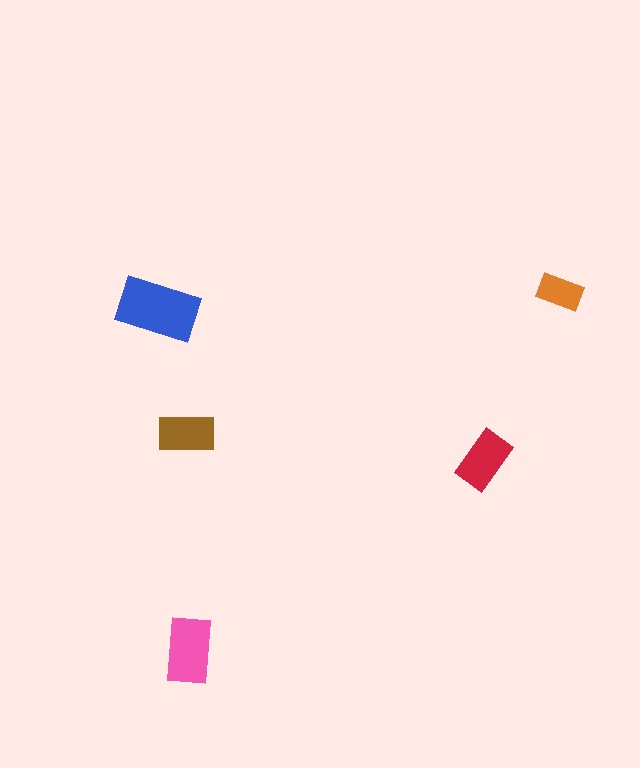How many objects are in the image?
There are 5 objects in the image.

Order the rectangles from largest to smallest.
the blue one, the pink one, the red one, the brown one, the orange one.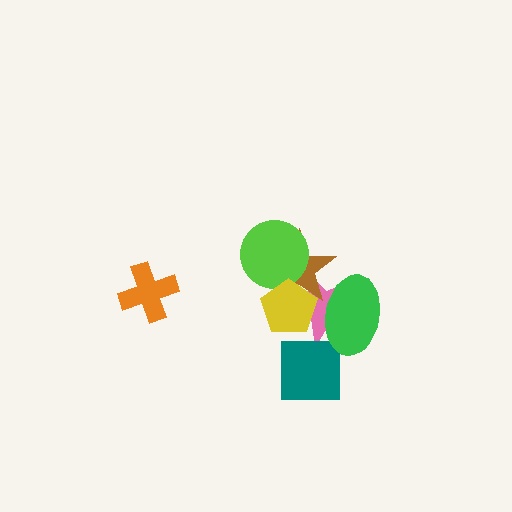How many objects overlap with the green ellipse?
2 objects overlap with the green ellipse.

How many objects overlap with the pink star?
3 objects overlap with the pink star.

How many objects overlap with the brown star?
4 objects overlap with the brown star.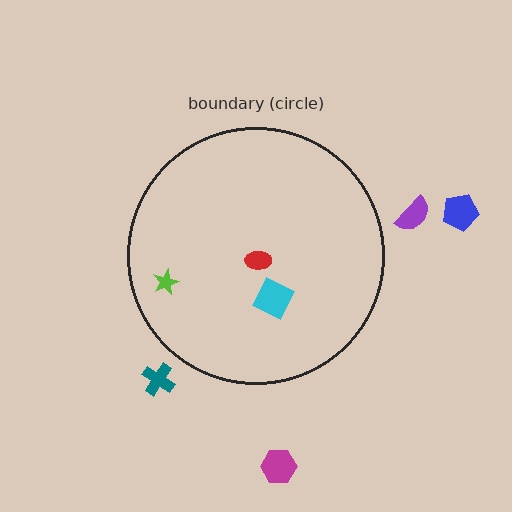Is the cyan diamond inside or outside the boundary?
Inside.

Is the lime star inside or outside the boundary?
Inside.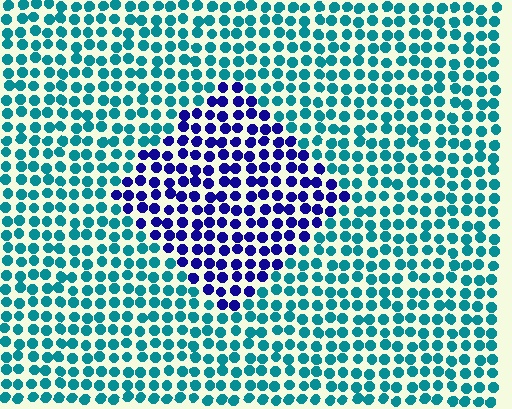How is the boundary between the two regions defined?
The boundary is defined purely by a slight shift in hue (about 62 degrees). Spacing, size, and orientation are identical on both sides.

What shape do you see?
I see a diamond.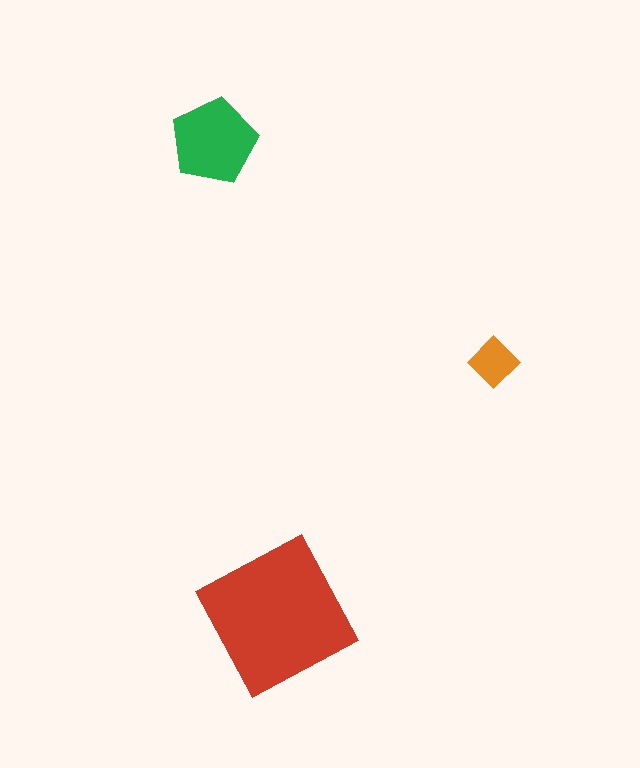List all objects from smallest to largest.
The orange diamond, the green pentagon, the red square.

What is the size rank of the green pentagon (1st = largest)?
2nd.